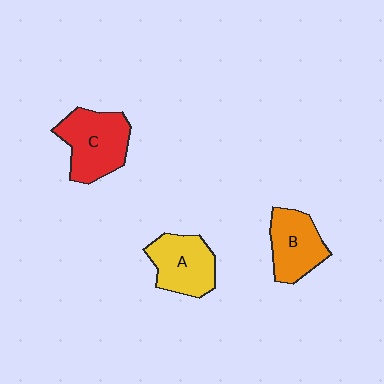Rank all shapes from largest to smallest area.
From largest to smallest: C (red), A (yellow), B (orange).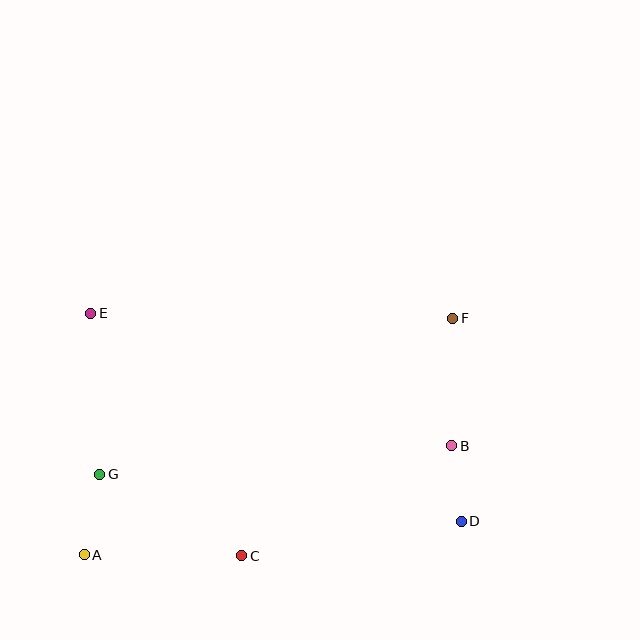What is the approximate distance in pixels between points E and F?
The distance between E and F is approximately 362 pixels.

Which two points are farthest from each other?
Points A and F are farthest from each other.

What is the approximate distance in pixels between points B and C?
The distance between B and C is approximately 237 pixels.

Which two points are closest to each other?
Points B and D are closest to each other.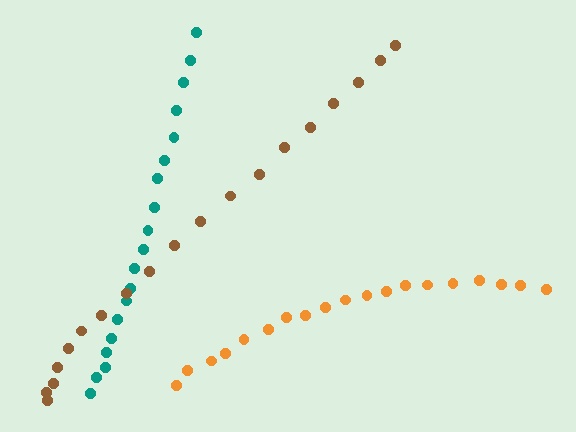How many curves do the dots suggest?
There are 3 distinct paths.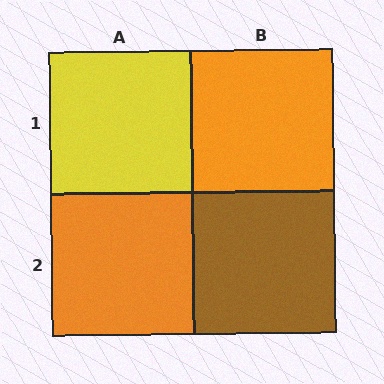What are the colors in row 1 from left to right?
Yellow, orange.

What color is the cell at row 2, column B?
Brown.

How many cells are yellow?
1 cell is yellow.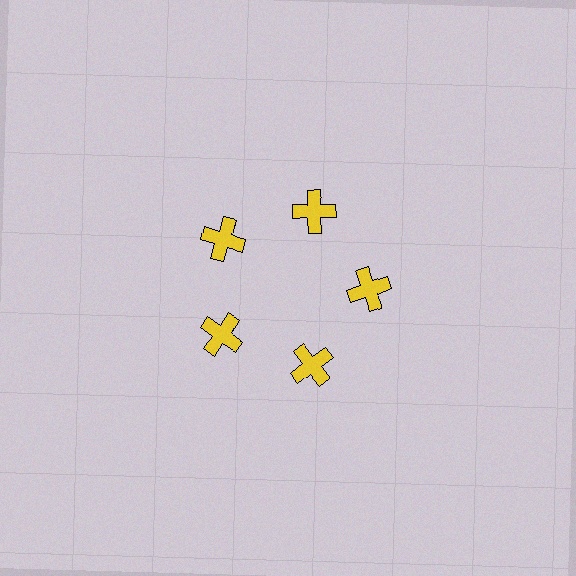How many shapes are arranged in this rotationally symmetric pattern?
There are 5 shapes, arranged in 5 groups of 1.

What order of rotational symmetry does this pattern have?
This pattern has 5-fold rotational symmetry.